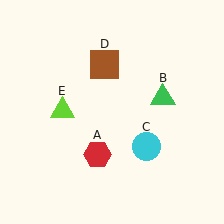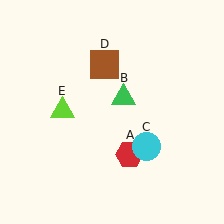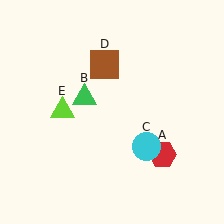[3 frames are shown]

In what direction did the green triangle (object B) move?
The green triangle (object B) moved left.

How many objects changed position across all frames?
2 objects changed position: red hexagon (object A), green triangle (object B).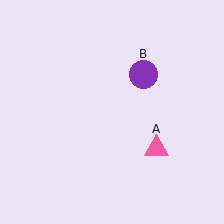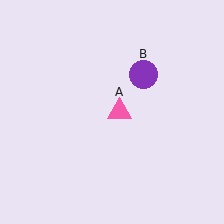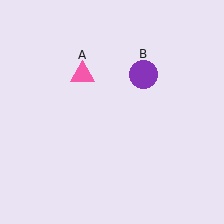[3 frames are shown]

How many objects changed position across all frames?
1 object changed position: pink triangle (object A).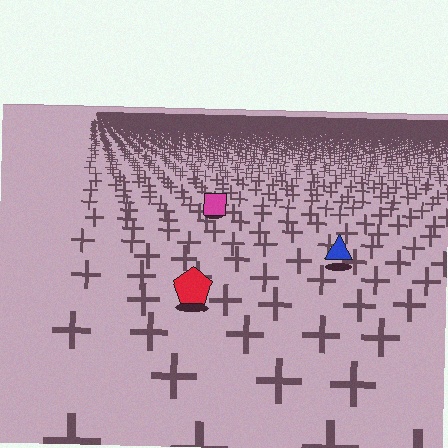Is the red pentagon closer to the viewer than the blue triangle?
Yes. The red pentagon is closer — you can tell from the texture gradient: the ground texture is coarser near it.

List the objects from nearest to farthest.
From nearest to farthest: the red pentagon, the blue triangle, the magenta square.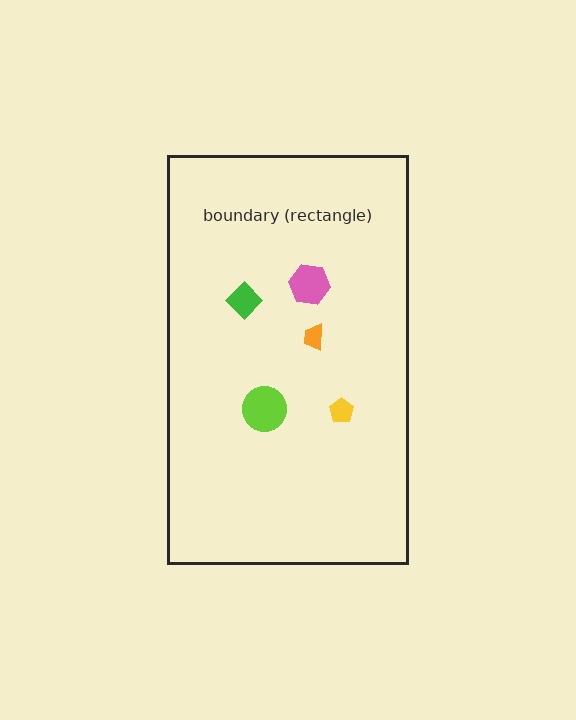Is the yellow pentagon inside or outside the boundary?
Inside.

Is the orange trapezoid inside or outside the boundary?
Inside.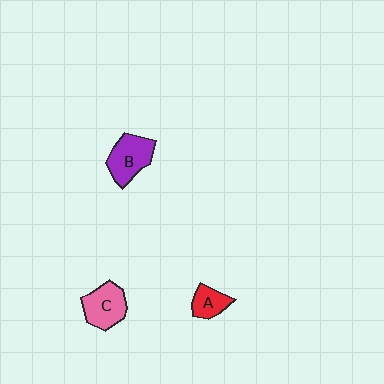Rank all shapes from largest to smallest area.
From largest to smallest: B (purple), C (pink), A (red).